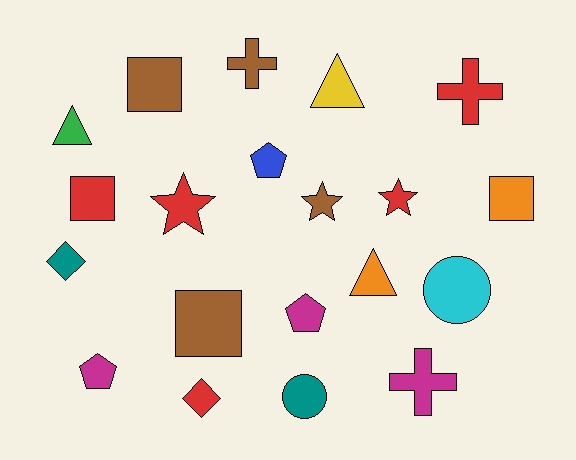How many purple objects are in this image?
There are no purple objects.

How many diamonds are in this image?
There are 2 diamonds.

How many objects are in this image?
There are 20 objects.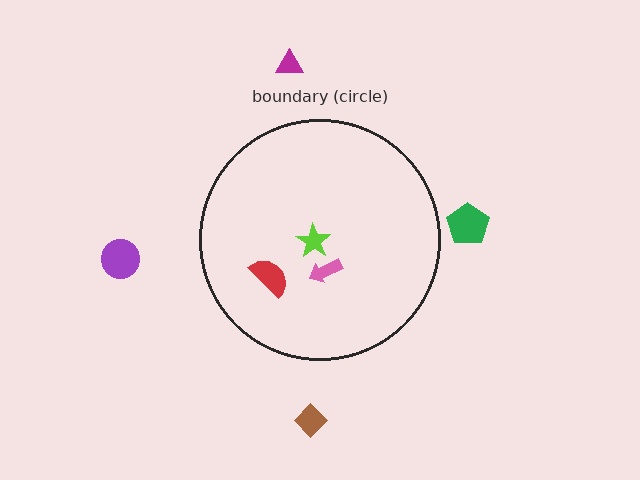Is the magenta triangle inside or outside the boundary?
Outside.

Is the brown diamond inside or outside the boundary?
Outside.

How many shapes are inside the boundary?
3 inside, 4 outside.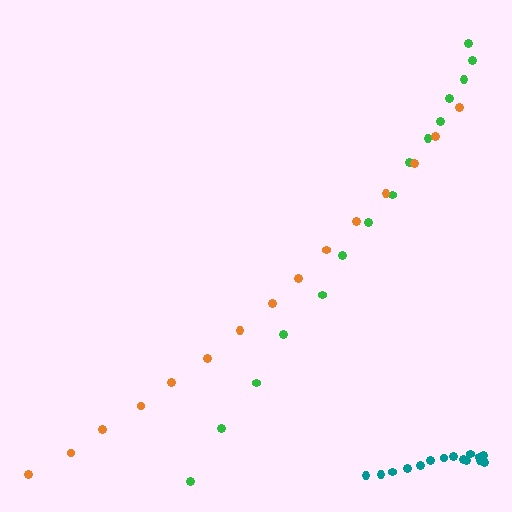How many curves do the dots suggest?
There are 3 distinct paths.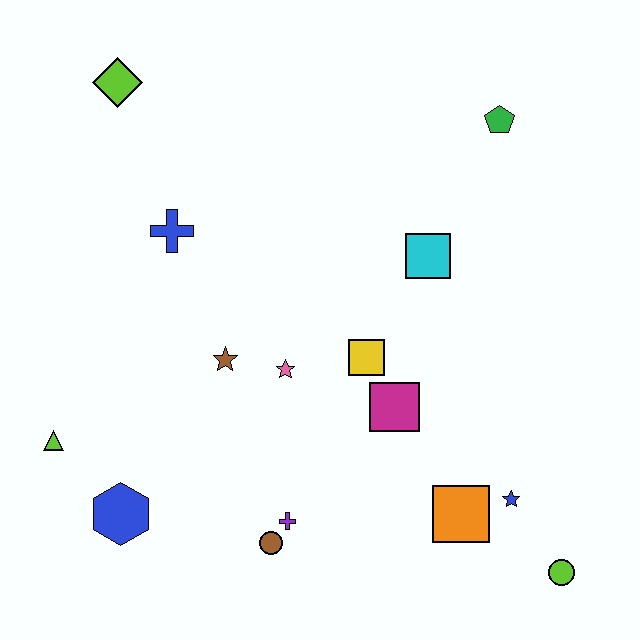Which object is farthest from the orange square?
The lime diamond is farthest from the orange square.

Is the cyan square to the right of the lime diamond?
Yes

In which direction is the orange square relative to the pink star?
The orange square is to the right of the pink star.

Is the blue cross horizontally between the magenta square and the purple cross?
No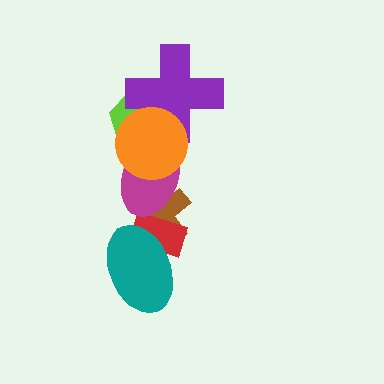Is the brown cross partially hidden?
Yes, it is partially covered by another shape.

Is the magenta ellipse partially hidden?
Yes, it is partially covered by another shape.